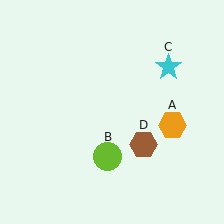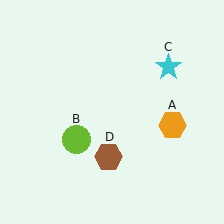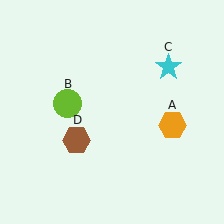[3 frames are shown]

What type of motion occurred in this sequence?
The lime circle (object B), brown hexagon (object D) rotated clockwise around the center of the scene.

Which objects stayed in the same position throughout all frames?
Orange hexagon (object A) and cyan star (object C) remained stationary.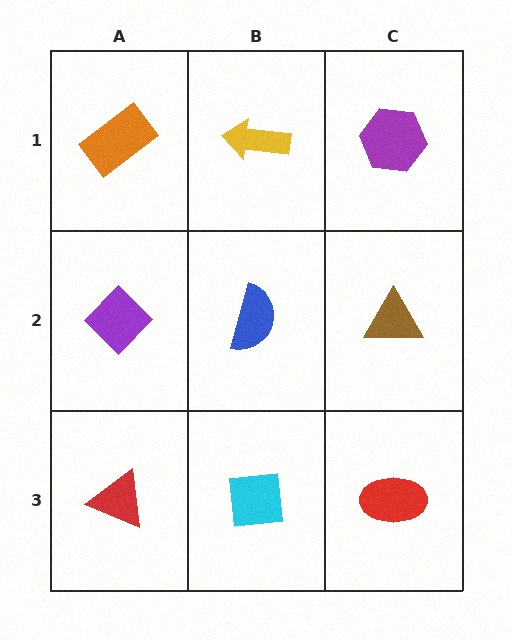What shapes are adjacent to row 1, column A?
A purple diamond (row 2, column A), a yellow arrow (row 1, column B).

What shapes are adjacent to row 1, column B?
A blue semicircle (row 2, column B), an orange rectangle (row 1, column A), a purple hexagon (row 1, column C).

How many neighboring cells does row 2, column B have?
4.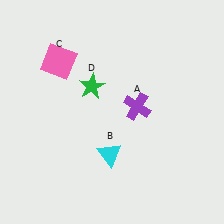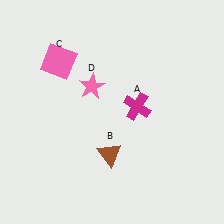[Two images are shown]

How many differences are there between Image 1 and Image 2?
There are 3 differences between the two images.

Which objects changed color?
A changed from purple to magenta. B changed from cyan to brown. D changed from green to pink.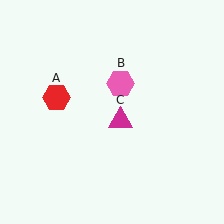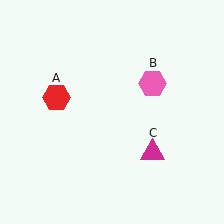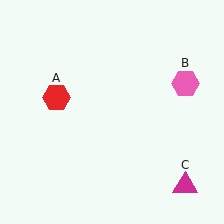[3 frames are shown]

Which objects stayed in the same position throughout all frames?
Red hexagon (object A) remained stationary.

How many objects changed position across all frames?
2 objects changed position: pink hexagon (object B), magenta triangle (object C).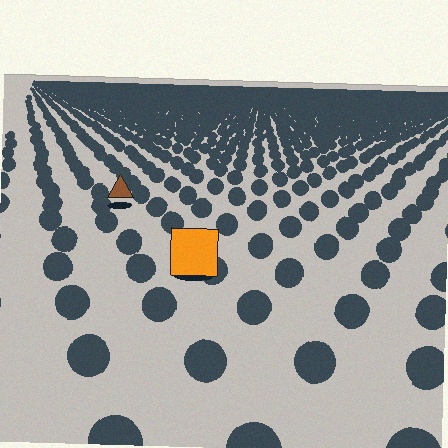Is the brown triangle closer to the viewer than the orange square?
No. The orange square is closer — you can tell from the texture gradient: the ground texture is coarser near it.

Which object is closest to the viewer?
The orange square is closest. The texture marks near it are larger and more spread out.